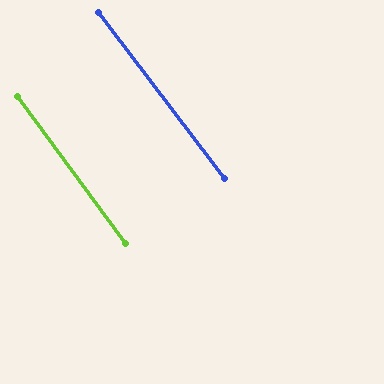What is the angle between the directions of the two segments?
Approximately 1 degree.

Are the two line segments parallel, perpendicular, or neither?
Parallel — their directions differ by only 0.8°.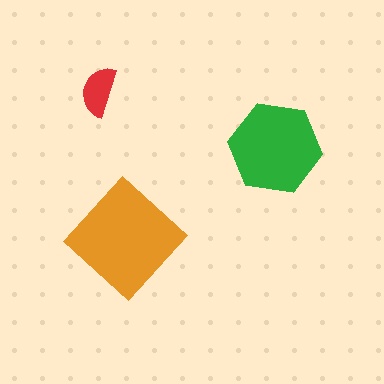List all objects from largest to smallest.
The orange diamond, the green hexagon, the red semicircle.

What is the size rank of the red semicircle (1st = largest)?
3rd.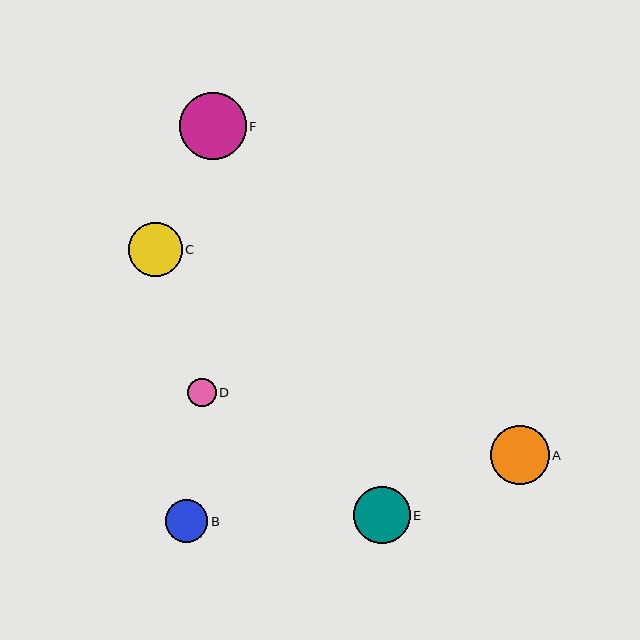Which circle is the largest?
Circle F is the largest with a size of approximately 67 pixels.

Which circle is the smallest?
Circle D is the smallest with a size of approximately 29 pixels.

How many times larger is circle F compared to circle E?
Circle F is approximately 1.2 times the size of circle E.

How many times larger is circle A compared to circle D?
Circle A is approximately 2.0 times the size of circle D.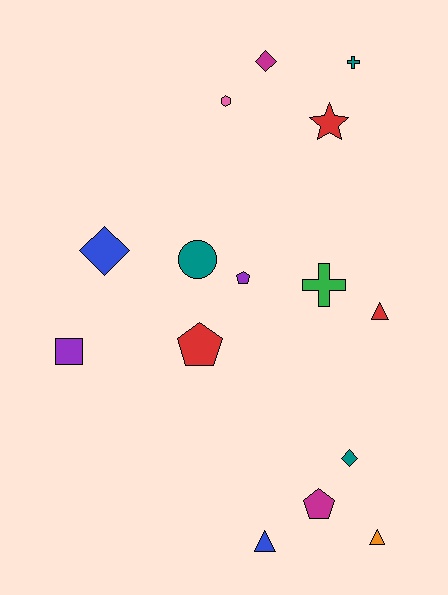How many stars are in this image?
There is 1 star.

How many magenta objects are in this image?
There are 2 magenta objects.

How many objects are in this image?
There are 15 objects.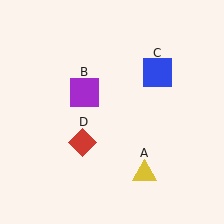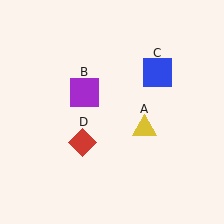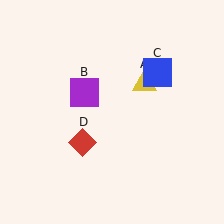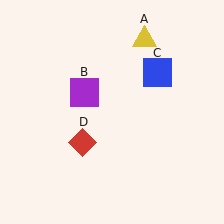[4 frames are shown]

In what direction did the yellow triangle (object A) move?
The yellow triangle (object A) moved up.